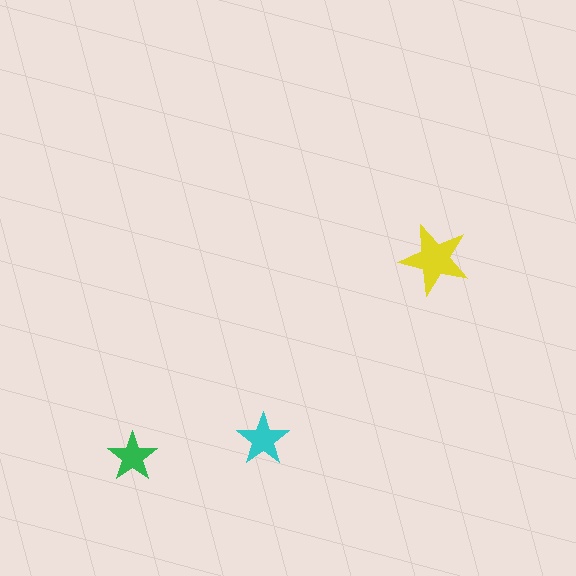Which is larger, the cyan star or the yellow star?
The yellow one.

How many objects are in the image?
There are 3 objects in the image.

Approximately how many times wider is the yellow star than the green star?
About 1.5 times wider.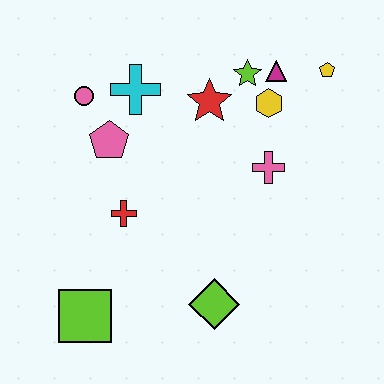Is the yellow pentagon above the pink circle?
Yes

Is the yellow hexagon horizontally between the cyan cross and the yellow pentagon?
Yes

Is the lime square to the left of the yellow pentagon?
Yes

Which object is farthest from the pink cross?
The lime square is farthest from the pink cross.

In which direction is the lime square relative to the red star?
The lime square is below the red star.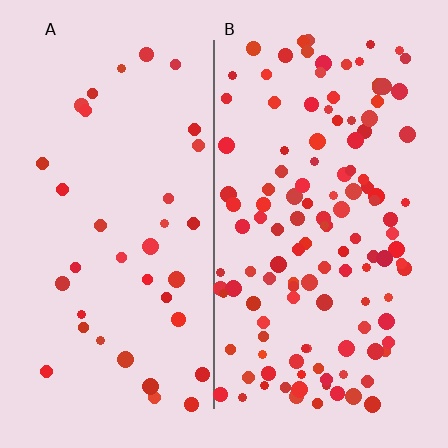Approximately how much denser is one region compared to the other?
Approximately 3.3× — region B over region A.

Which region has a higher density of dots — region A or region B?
B (the right).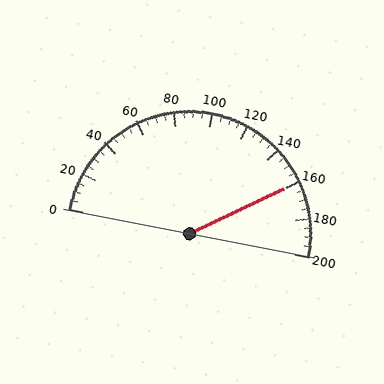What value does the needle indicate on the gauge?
The needle indicates approximately 160.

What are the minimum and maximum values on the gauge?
The gauge ranges from 0 to 200.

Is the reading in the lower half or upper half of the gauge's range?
The reading is in the upper half of the range (0 to 200).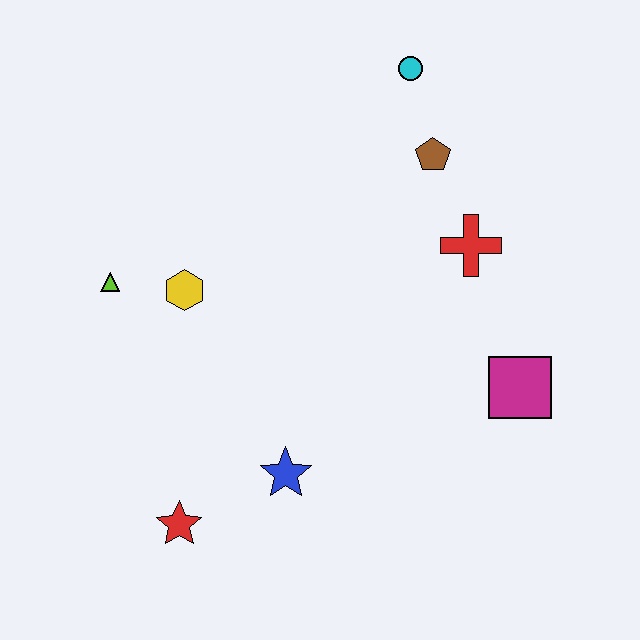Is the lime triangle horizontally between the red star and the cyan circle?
No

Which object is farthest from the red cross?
The red star is farthest from the red cross.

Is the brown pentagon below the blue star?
No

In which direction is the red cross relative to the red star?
The red cross is to the right of the red star.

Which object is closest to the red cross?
The brown pentagon is closest to the red cross.